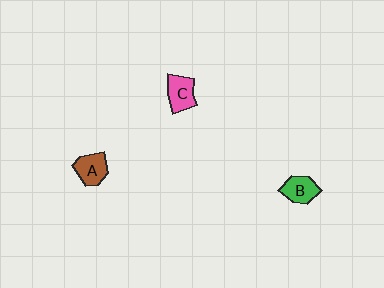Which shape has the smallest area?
Shape B (green).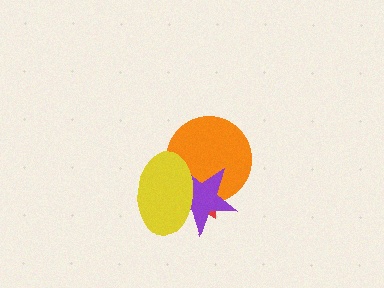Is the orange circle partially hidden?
Yes, it is partially covered by another shape.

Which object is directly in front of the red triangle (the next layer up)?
The orange circle is directly in front of the red triangle.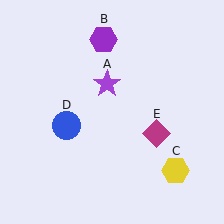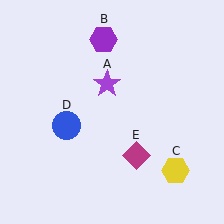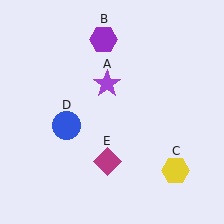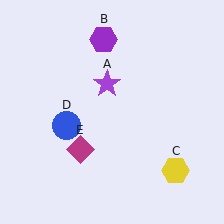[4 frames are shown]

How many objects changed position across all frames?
1 object changed position: magenta diamond (object E).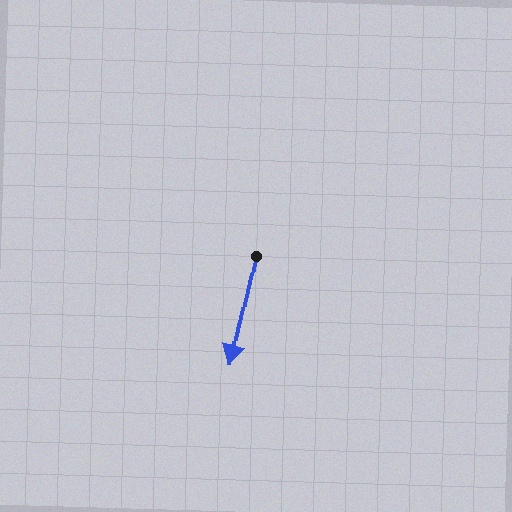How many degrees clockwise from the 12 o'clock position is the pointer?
Approximately 192 degrees.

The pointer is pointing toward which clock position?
Roughly 6 o'clock.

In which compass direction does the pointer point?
South.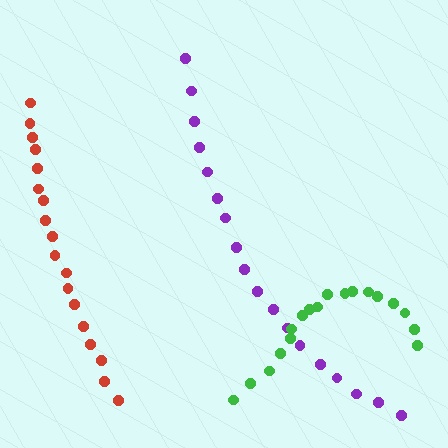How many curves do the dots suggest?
There are 3 distinct paths.